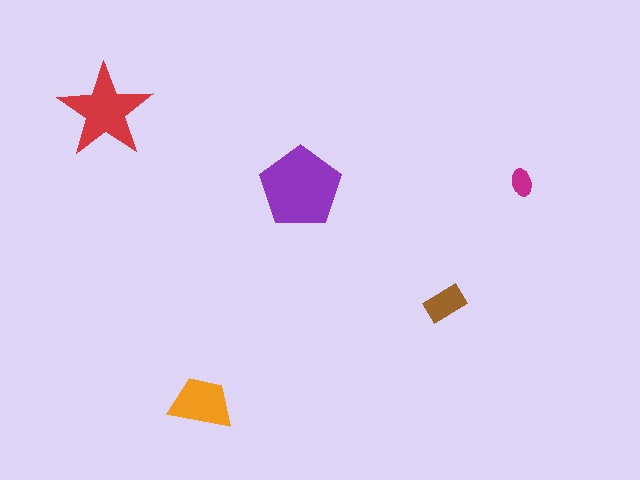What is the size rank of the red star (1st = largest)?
2nd.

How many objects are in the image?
There are 5 objects in the image.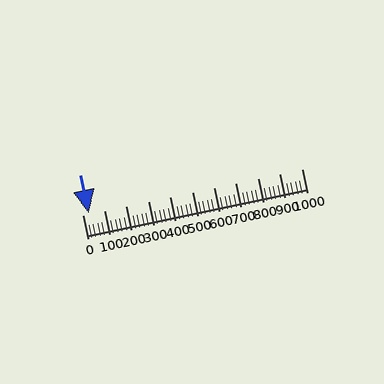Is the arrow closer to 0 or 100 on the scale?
The arrow is closer to 0.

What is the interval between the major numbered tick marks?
The major tick marks are spaced 100 units apart.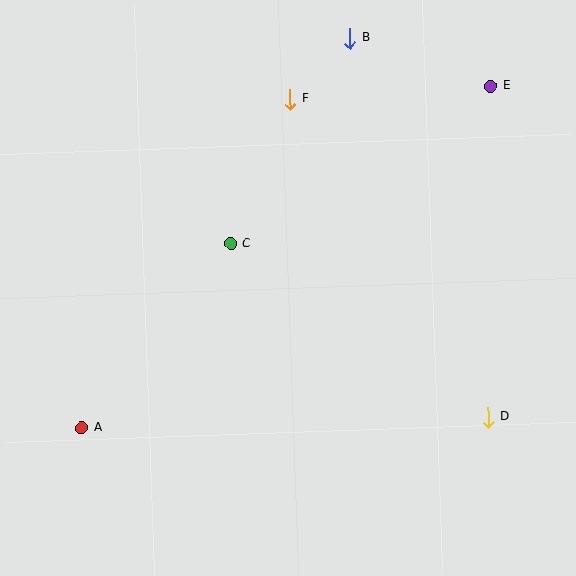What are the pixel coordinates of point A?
Point A is at (82, 428).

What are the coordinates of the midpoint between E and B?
The midpoint between E and B is at (420, 62).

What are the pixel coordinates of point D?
Point D is at (488, 417).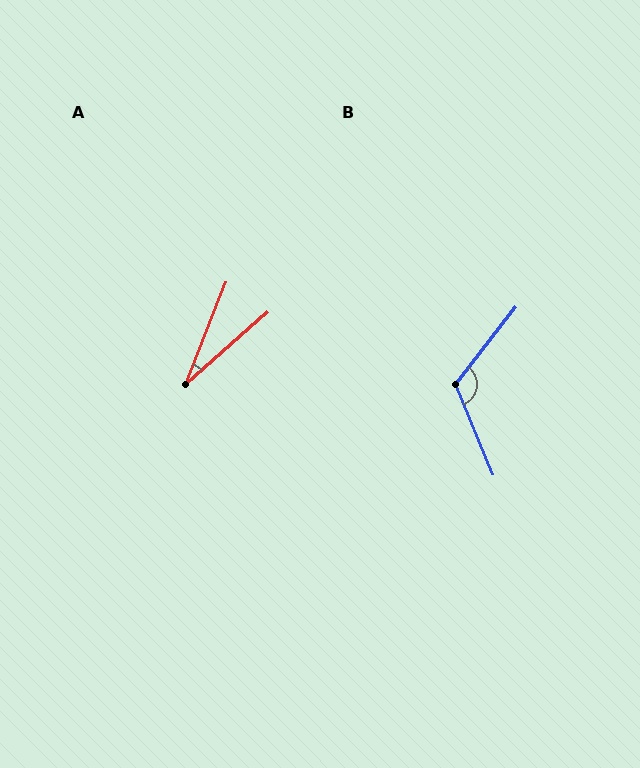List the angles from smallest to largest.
A (27°), B (119°).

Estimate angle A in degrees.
Approximately 27 degrees.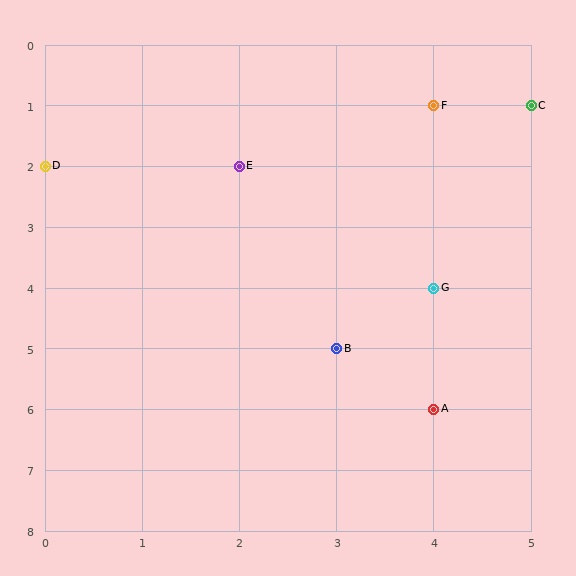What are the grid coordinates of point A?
Point A is at grid coordinates (4, 6).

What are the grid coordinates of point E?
Point E is at grid coordinates (2, 2).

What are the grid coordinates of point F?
Point F is at grid coordinates (4, 1).